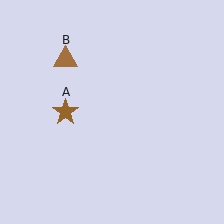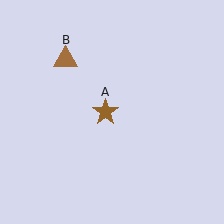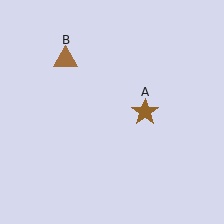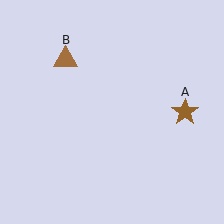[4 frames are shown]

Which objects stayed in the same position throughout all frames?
Brown triangle (object B) remained stationary.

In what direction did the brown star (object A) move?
The brown star (object A) moved right.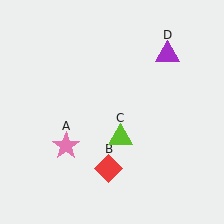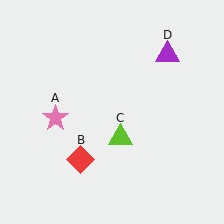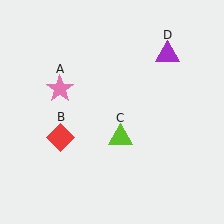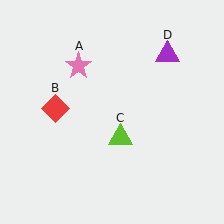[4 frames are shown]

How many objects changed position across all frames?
2 objects changed position: pink star (object A), red diamond (object B).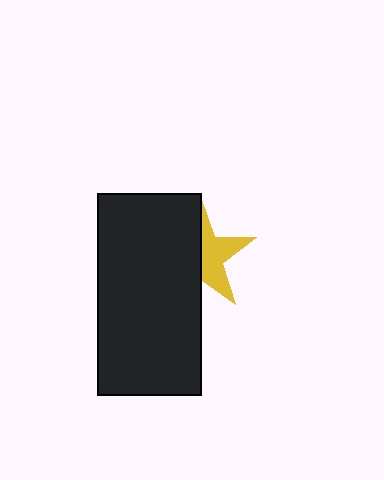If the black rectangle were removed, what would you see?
You would see the complete yellow star.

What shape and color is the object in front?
The object in front is a black rectangle.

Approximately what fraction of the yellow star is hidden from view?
Roughly 53% of the yellow star is hidden behind the black rectangle.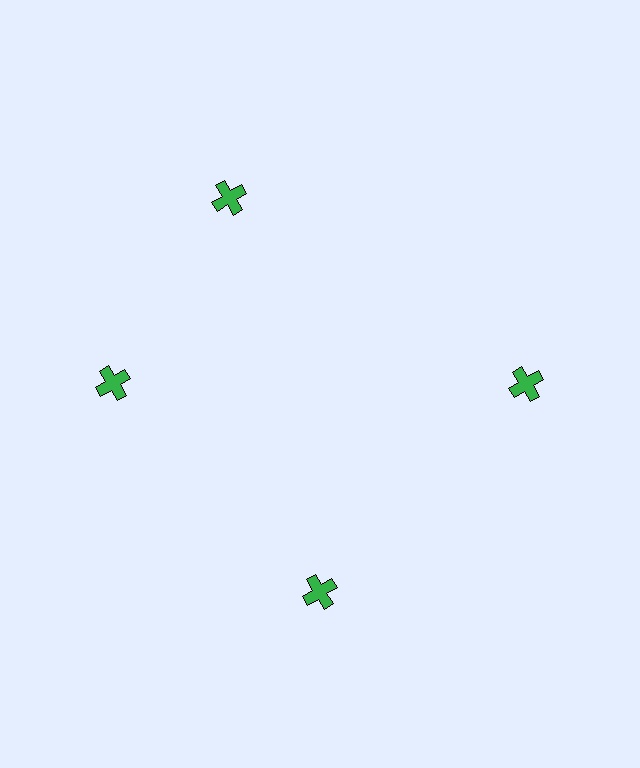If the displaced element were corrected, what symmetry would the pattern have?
It would have 4-fold rotational symmetry — the pattern would map onto itself every 90 degrees.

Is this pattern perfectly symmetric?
No. The 4 green crosses are arranged in a ring, but one element near the 12 o'clock position is rotated out of alignment along the ring, breaking the 4-fold rotational symmetry.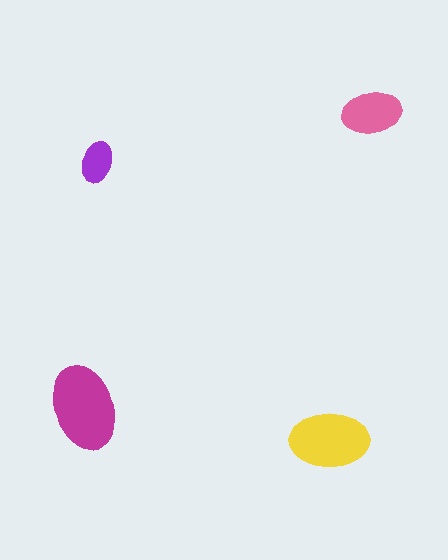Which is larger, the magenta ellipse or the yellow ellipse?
The magenta one.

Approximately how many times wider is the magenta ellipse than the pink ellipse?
About 1.5 times wider.